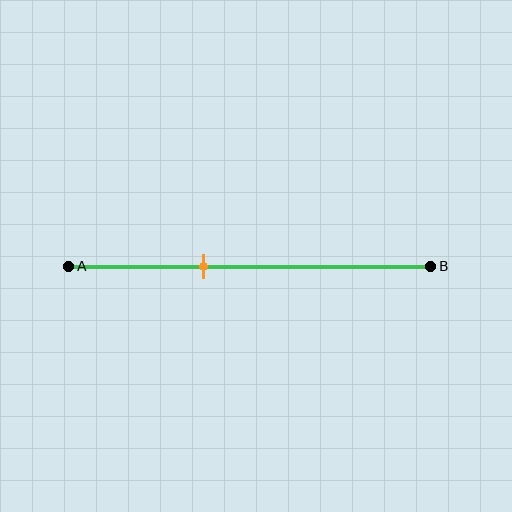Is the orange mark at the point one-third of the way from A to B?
No, the mark is at about 35% from A, not at the 33% one-third point.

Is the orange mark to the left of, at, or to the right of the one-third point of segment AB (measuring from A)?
The orange mark is to the right of the one-third point of segment AB.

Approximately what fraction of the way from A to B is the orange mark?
The orange mark is approximately 35% of the way from A to B.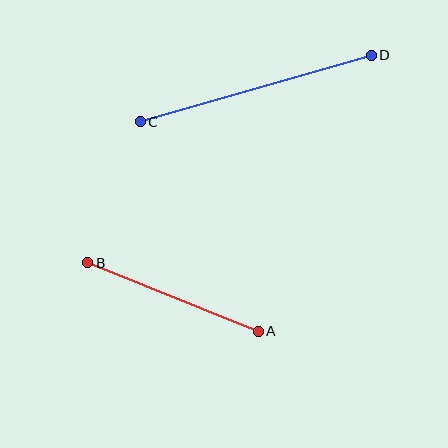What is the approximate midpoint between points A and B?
The midpoint is at approximately (173, 297) pixels.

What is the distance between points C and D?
The distance is approximately 240 pixels.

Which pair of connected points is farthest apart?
Points C and D are farthest apart.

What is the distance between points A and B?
The distance is approximately 184 pixels.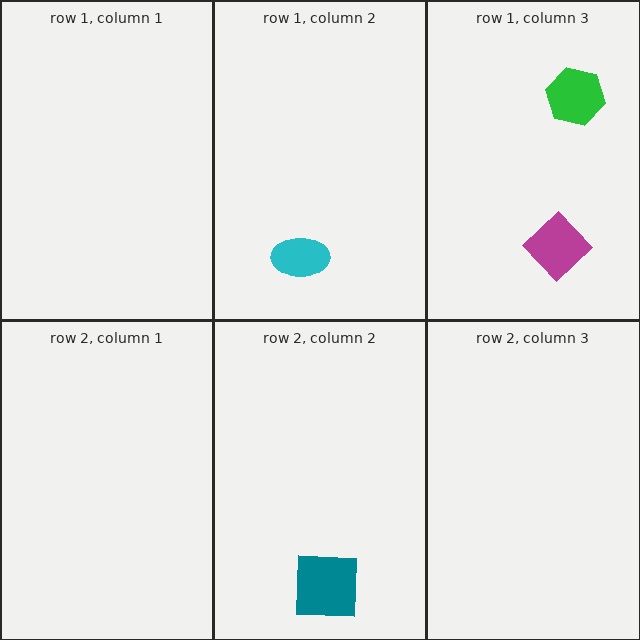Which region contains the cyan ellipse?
The row 1, column 2 region.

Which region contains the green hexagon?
The row 1, column 3 region.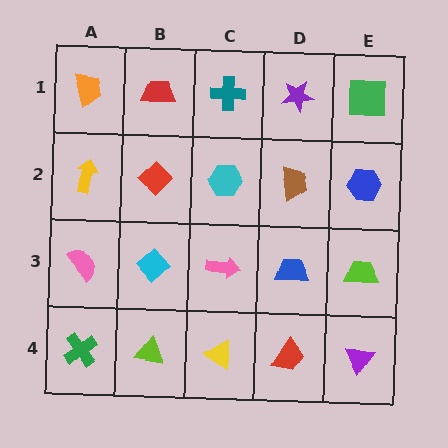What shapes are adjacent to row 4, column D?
A blue trapezoid (row 3, column D), a yellow triangle (row 4, column C), a purple triangle (row 4, column E).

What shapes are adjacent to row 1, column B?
A red diamond (row 2, column B), an orange trapezoid (row 1, column A), a teal cross (row 1, column C).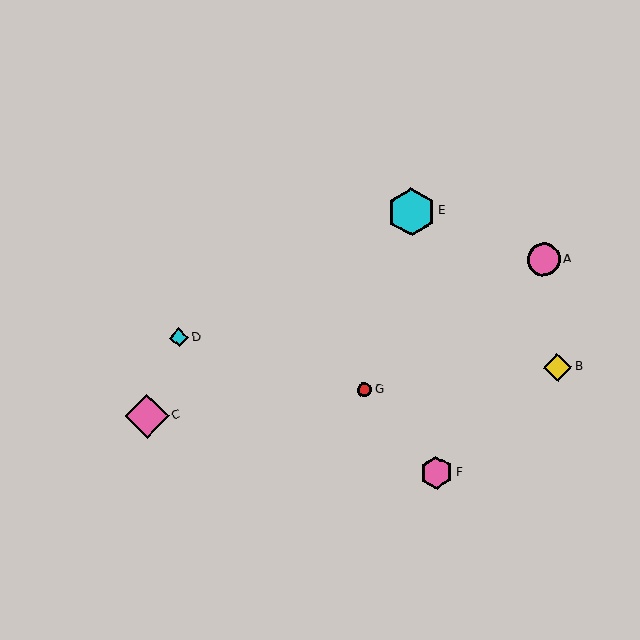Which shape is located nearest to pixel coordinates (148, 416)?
The pink diamond (labeled C) at (147, 416) is nearest to that location.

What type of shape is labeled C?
Shape C is a pink diamond.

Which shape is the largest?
The cyan hexagon (labeled E) is the largest.